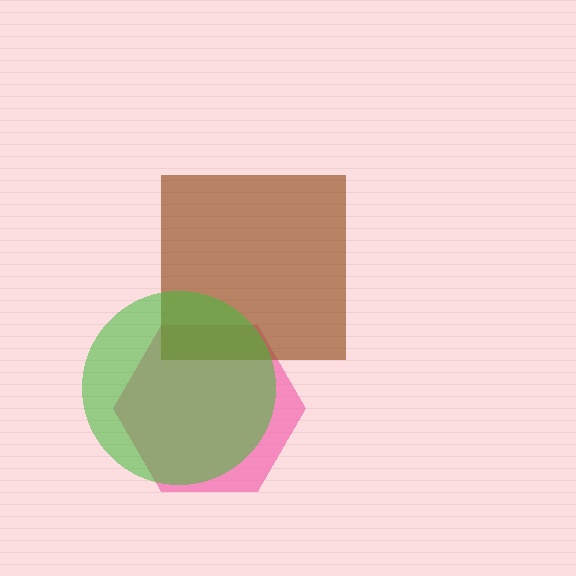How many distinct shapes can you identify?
There are 3 distinct shapes: a pink hexagon, a brown square, a green circle.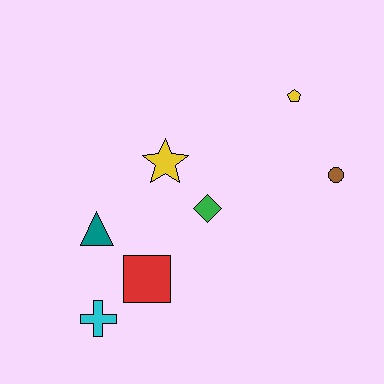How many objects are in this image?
There are 7 objects.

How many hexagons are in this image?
There are no hexagons.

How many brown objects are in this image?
There is 1 brown object.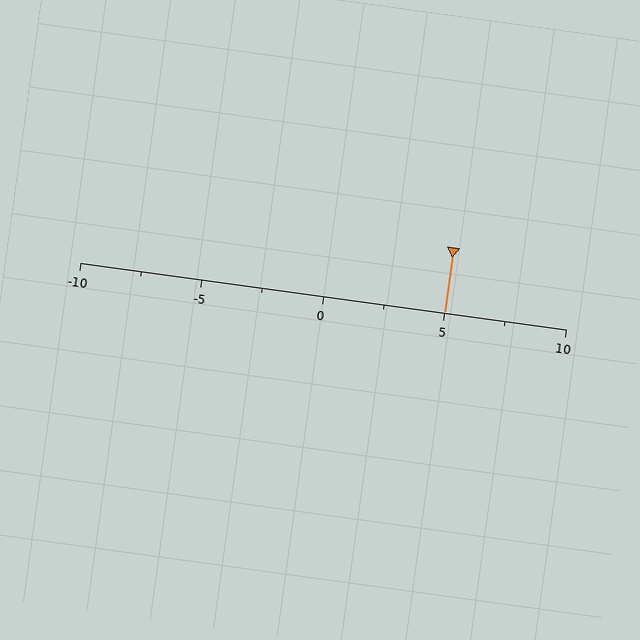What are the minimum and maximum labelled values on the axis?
The axis runs from -10 to 10.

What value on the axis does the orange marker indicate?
The marker indicates approximately 5.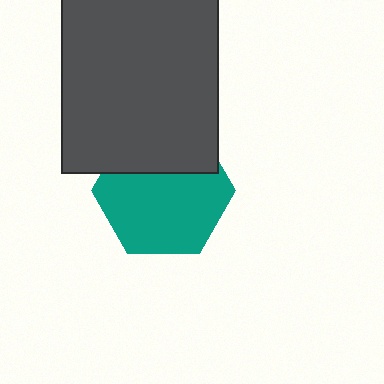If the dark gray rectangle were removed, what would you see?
You would see the complete teal hexagon.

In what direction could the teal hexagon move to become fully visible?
The teal hexagon could move down. That would shift it out from behind the dark gray rectangle entirely.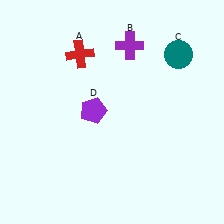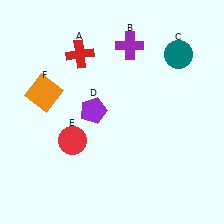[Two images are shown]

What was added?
A red circle (E), an orange square (F) were added in Image 2.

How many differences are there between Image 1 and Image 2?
There are 2 differences between the two images.